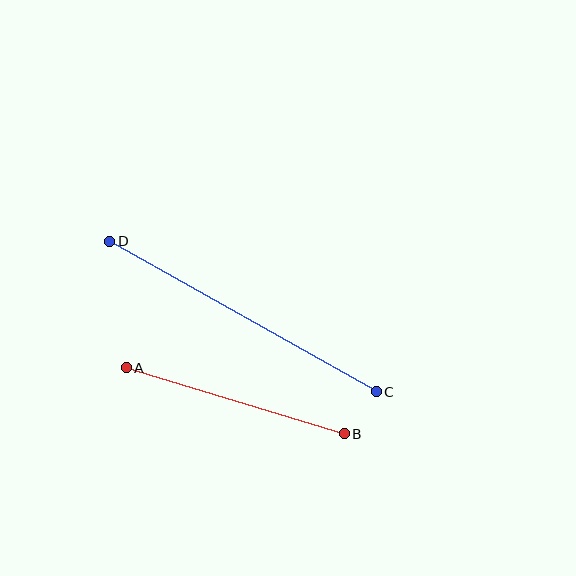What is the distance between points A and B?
The distance is approximately 228 pixels.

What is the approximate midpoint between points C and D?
The midpoint is at approximately (243, 317) pixels.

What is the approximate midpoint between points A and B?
The midpoint is at approximately (235, 401) pixels.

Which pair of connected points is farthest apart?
Points C and D are farthest apart.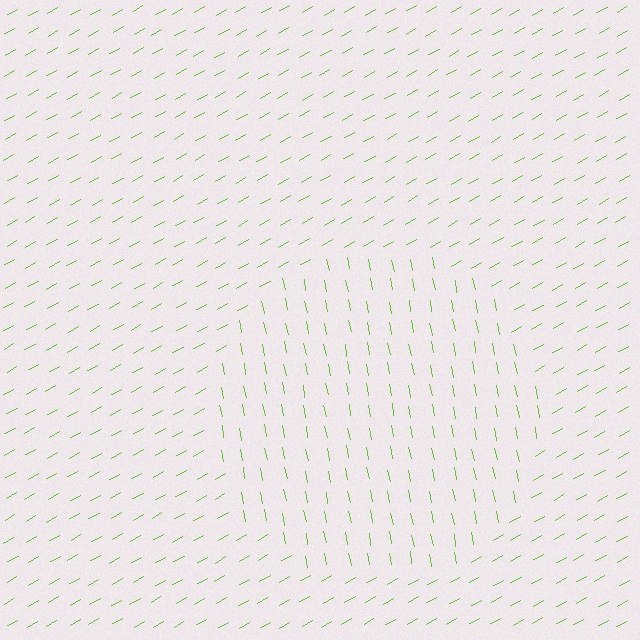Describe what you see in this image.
The image is filled with small lime line segments. A circle region in the image has lines oriented differently from the surrounding lines, creating a visible texture boundary.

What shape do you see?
I see a circle.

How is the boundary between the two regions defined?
The boundary is defined purely by a change in line orientation (approximately 72 degrees difference). All lines are the same color and thickness.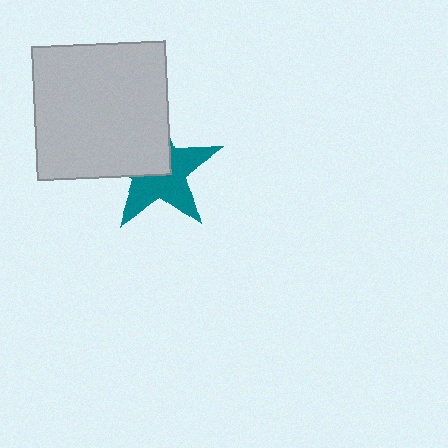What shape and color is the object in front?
The object in front is a light gray square.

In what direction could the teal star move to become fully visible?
The teal star could move toward the lower-right. That would shift it out from behind the light gray square entirely.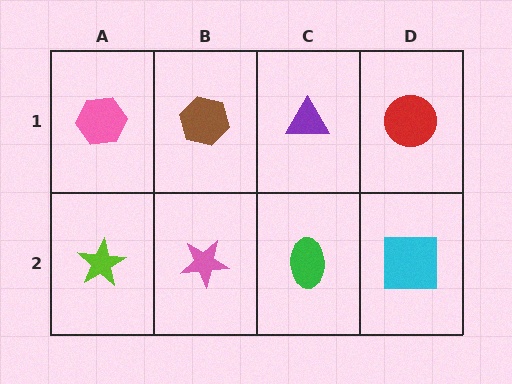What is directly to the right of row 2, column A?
A pink star.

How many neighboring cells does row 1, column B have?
3.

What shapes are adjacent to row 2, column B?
A brown hexagon (row 1, column B), a lime star (row 2, column A), a green ellipse (row 2, column C).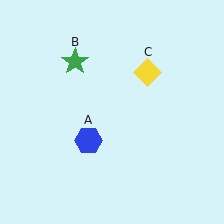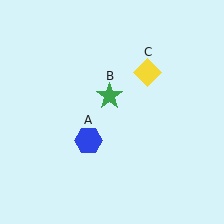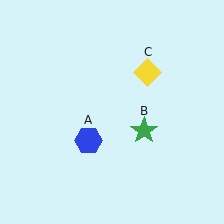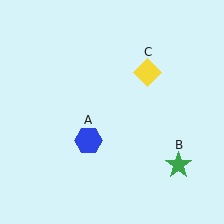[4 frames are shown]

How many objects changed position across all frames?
1 object changed position: green star (object B).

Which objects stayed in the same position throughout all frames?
Blue hexagon (object A) and yellow diamond (object C) remained stationary.